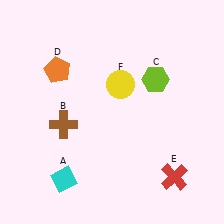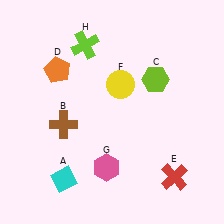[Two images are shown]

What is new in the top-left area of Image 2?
A lime cross (H) was added in the top-left area of Image 2.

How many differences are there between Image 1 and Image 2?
There are 2 differences between the two images.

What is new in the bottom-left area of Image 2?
A pink hexagon (G) was added in the bottom-left area of Image 2.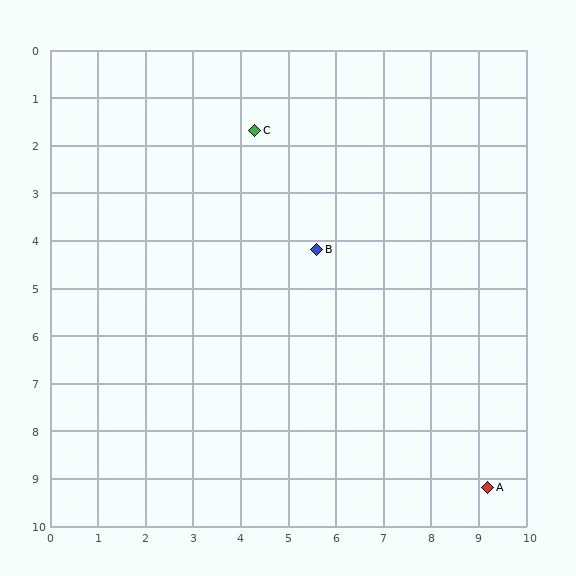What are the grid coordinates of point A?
Point A is at approximately (9.2, 9.2).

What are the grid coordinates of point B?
Point B is at approximately (5.6, 4.2).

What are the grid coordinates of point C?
Point C is at approximately (4.3, 1.7).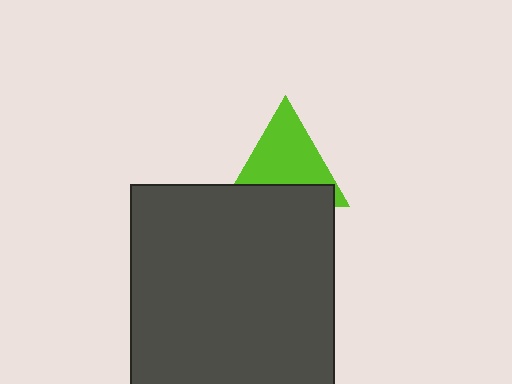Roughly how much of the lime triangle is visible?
About half of it is visible (roughly 65%).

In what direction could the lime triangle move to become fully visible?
The lime triangle could move up. That would shift it out from behind the dark gray square entirely.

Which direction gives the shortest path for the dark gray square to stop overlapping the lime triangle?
Moving down gives the shortest separation.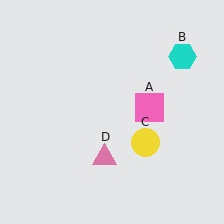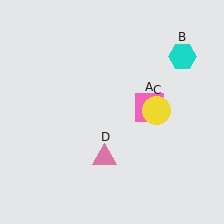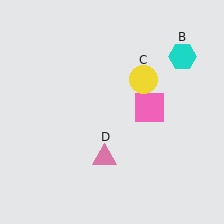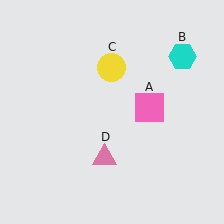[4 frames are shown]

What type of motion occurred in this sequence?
The yellow circle (object C) rotated counterclockwise around the center of the scene.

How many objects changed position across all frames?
1 object changed position: yellow circle (object C).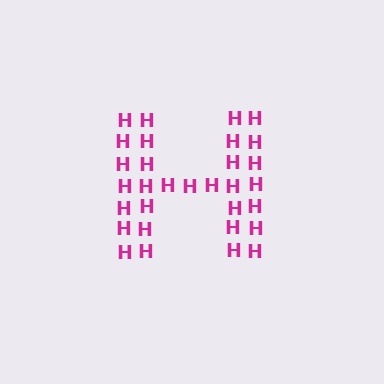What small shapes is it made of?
It is made of small letter H's.